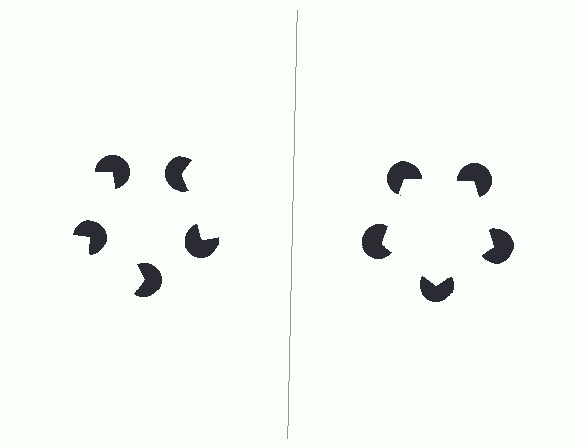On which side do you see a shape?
An illusory pentagon appears on the right side. On the left side the wedge cuts are rotated, so no coherent shape forms.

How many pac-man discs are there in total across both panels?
10 — 5 on each side.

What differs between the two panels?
The pac-man discs are positioned identically on both sides; only the wedge orientations differ. On the right they align to a pentagon; on the left they are misaligned.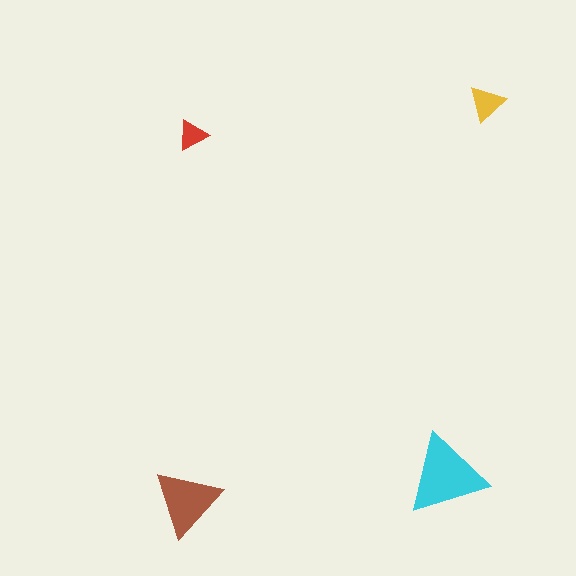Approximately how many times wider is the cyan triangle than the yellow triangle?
About 2 times wider.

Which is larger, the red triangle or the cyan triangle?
The cyan one.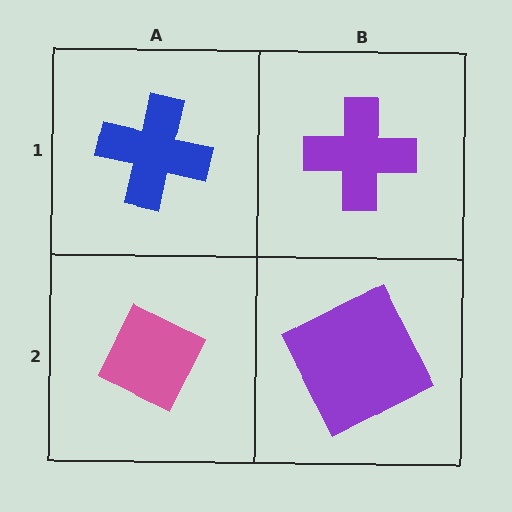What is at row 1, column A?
A blue cross.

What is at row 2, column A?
A pink diamond.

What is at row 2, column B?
A purple square.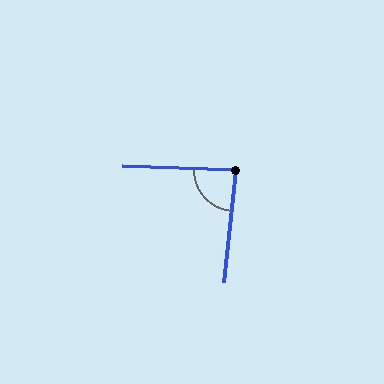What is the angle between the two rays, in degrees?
Approximately 86 degrees.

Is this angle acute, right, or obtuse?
It is approximately a right angle.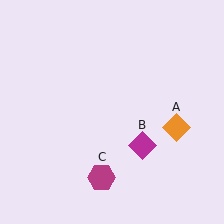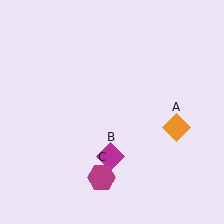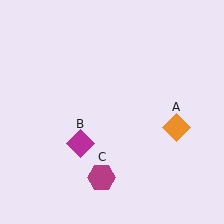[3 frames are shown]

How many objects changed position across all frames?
1 object changed position: magenta diamond (object B).